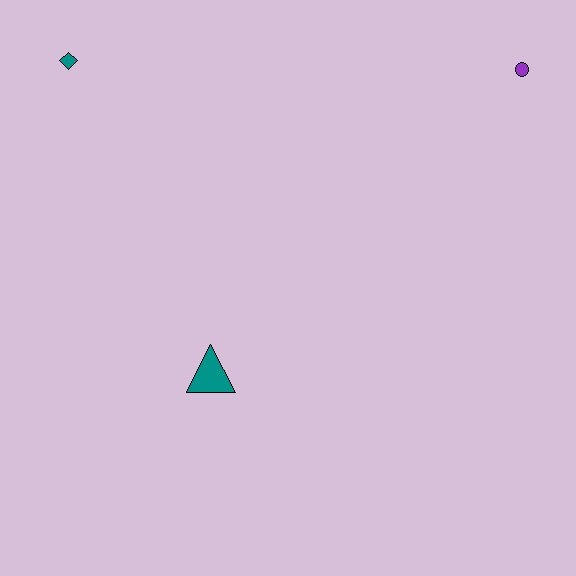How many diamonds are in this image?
There is 1 diamond.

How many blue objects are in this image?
There are no blue objects.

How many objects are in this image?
There are 3 objects.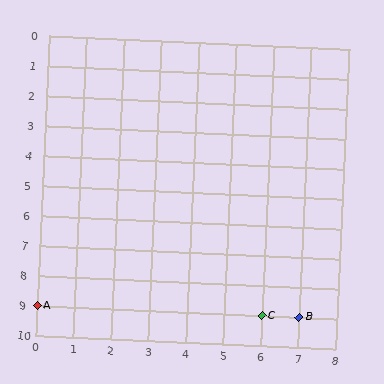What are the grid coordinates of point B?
Point B is at grid coordinates (7, 9).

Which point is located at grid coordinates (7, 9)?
Point B is at (7, 9).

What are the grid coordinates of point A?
Point A is at grid coordinates (0, 9).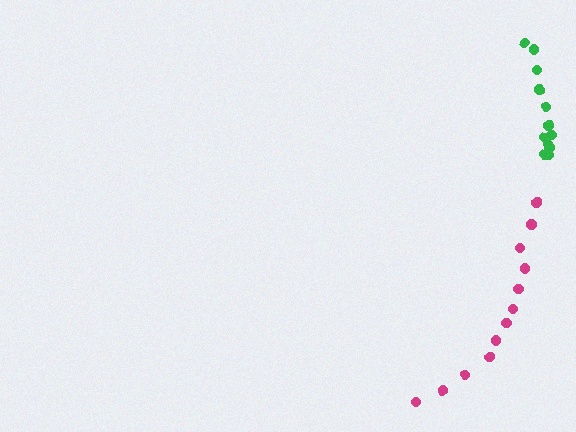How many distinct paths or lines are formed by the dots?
There are 2 distinct paths.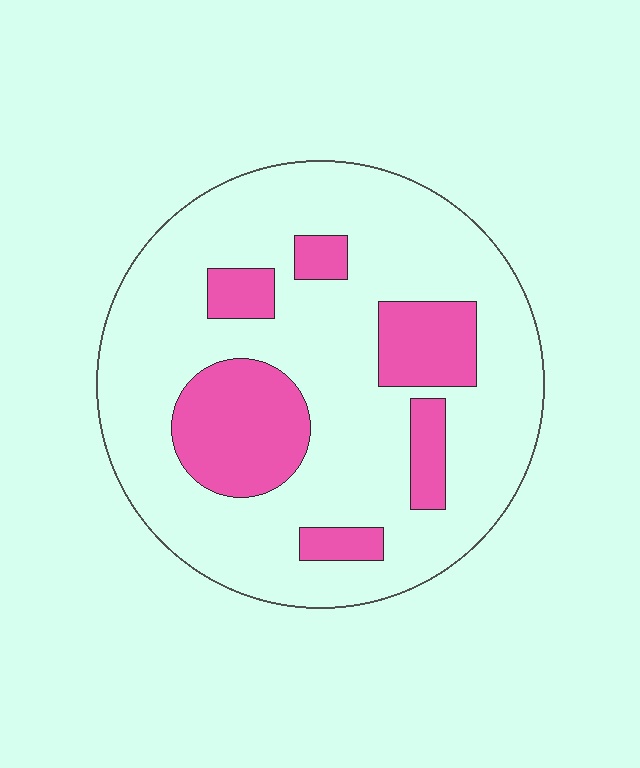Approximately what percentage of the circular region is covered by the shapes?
Approximately 25%.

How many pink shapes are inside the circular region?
6.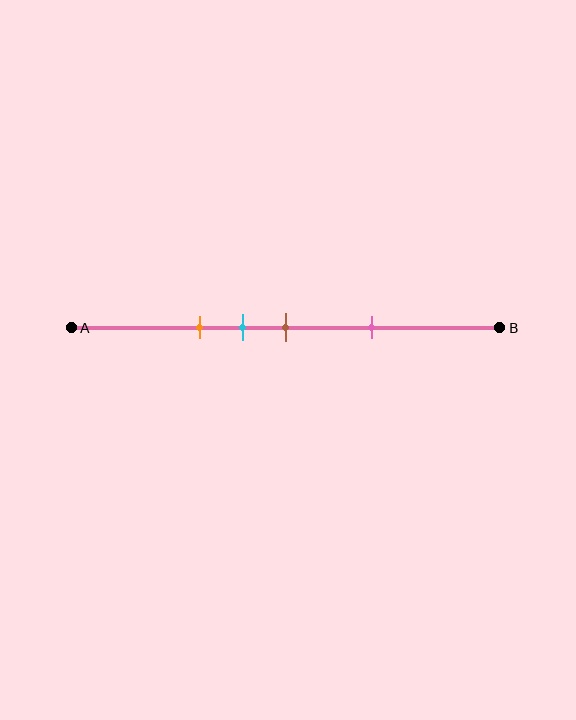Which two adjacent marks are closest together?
The cyan and brown marks are the closest adjacent pair.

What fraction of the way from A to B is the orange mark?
The orange mark is approximately 30% (0.3) of the way from A to B.